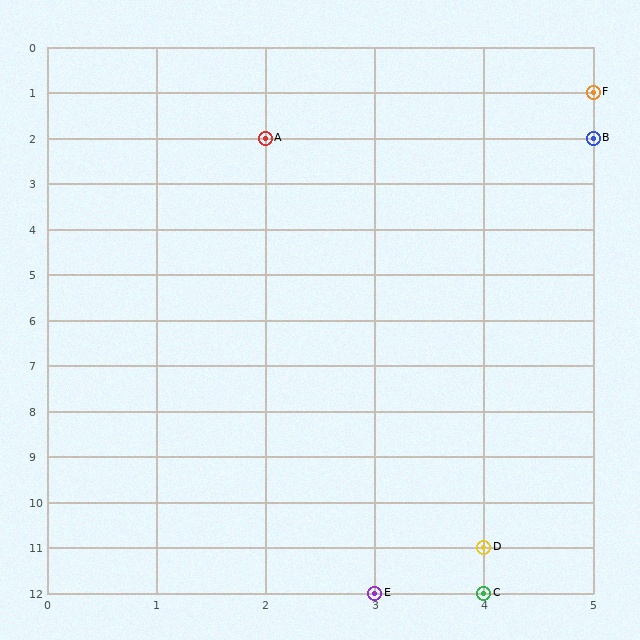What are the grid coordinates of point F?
Point F is at grid coordinates (5, 1).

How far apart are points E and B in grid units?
Points E and B are 2 columns and 10 rows apart (about 10.2 grid units diagonally).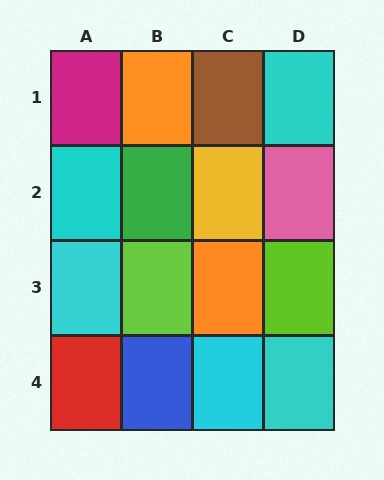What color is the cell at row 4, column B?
Blue.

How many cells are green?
1 cell is green.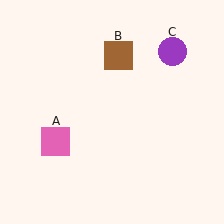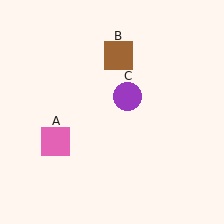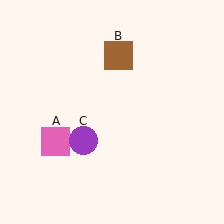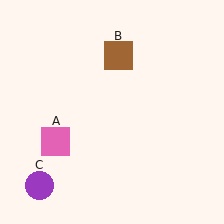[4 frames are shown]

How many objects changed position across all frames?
1 object changed position: purple circle (object C).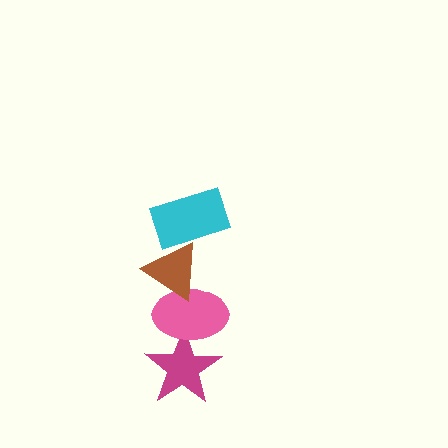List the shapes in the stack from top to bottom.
From top to bottom: the cyan rectangle, the brown triangle, the pink ellipse, the magenta star.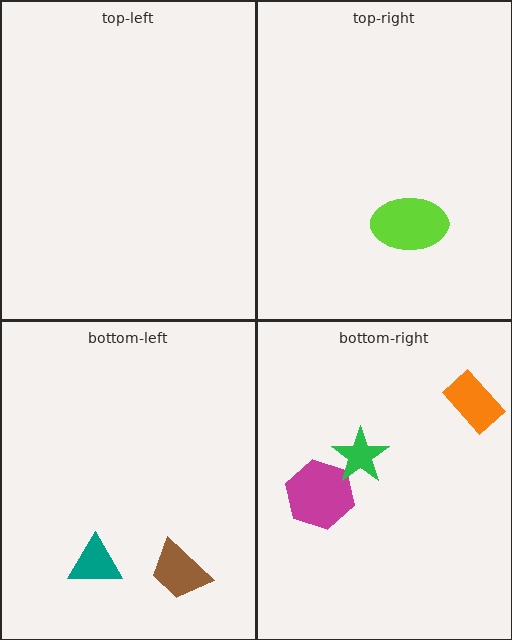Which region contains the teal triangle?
The bottom-left region.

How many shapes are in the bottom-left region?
2.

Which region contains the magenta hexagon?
The bottom-right region.